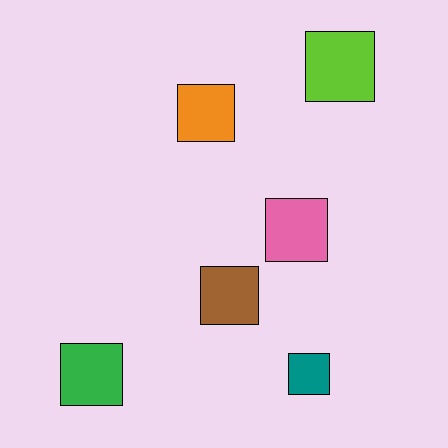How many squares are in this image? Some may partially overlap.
There are 6 squares.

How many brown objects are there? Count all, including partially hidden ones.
There is 1 brown object.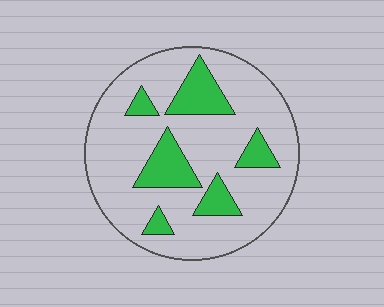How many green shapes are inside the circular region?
6.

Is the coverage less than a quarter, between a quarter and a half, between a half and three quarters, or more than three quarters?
Less than a quarter.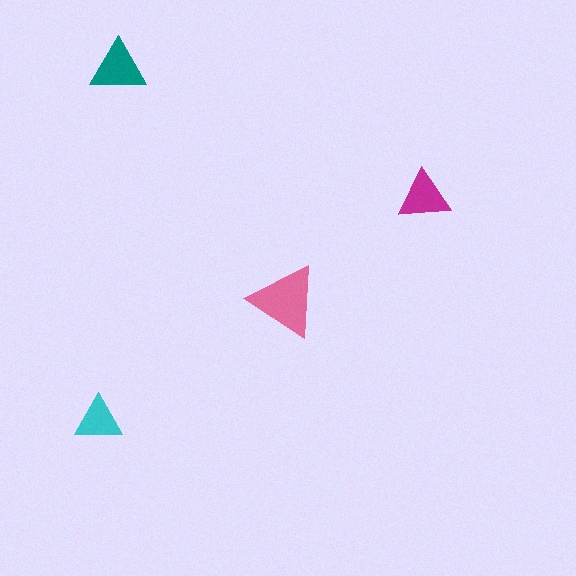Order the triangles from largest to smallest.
the pink one, the teal one, the magenta one, the cyan one.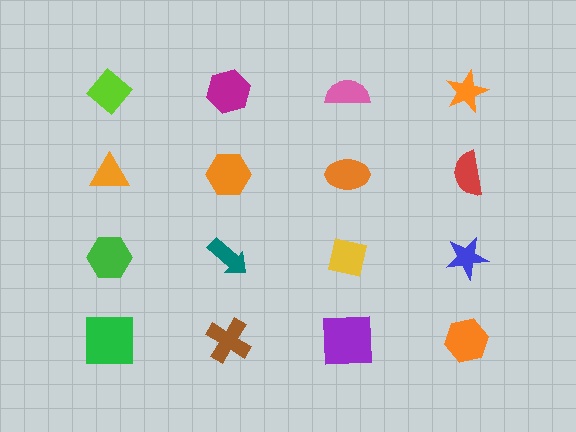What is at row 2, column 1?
An orange triangle.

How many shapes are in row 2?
4 shapes.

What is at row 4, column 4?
An orange hexagon.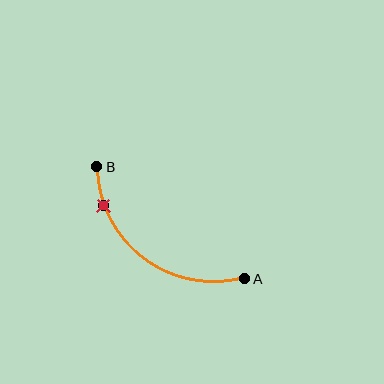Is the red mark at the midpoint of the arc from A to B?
No. The red mark lies on the arc but is closer to endpoint B. The arc midpoint would be at the point on the curve equidistant along the arc from both A and B.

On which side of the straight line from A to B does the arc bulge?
The arc bulges below and to the left of the straight line connecting A and B.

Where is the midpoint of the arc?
The arc midpoint is the point on the curve farthest from the straight line joining A and B. It sits below and to the left of that line.